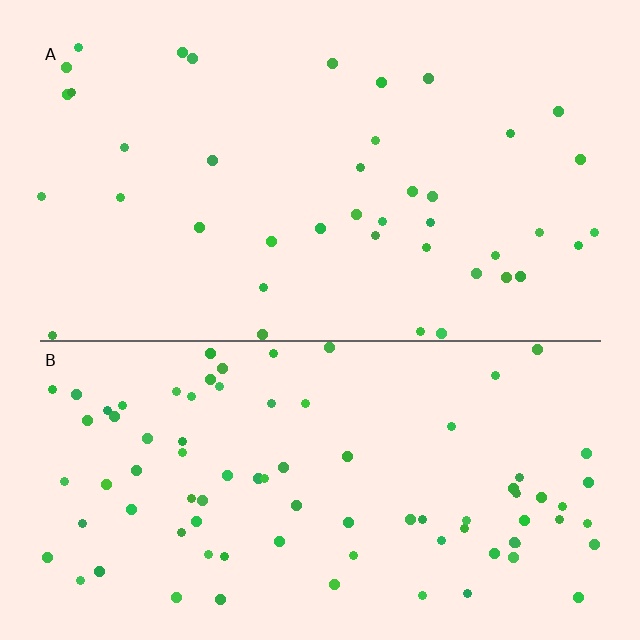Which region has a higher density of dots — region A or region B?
B (the bottom).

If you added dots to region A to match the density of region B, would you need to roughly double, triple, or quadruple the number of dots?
Approximately double.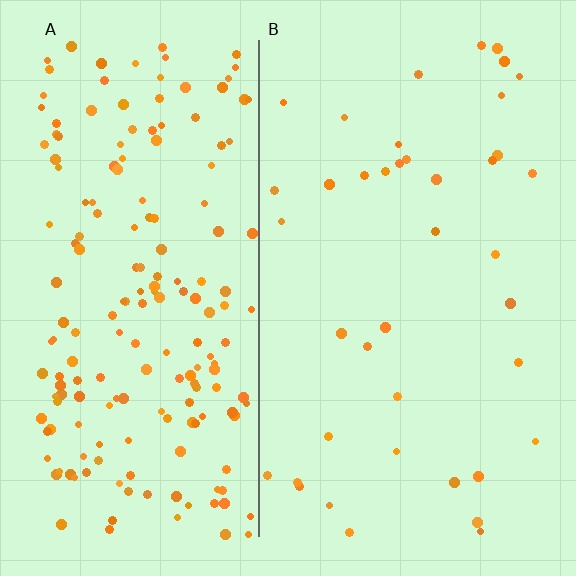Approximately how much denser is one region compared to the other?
Approximately 4.8× — region A over region B.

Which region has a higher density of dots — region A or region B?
A (the left).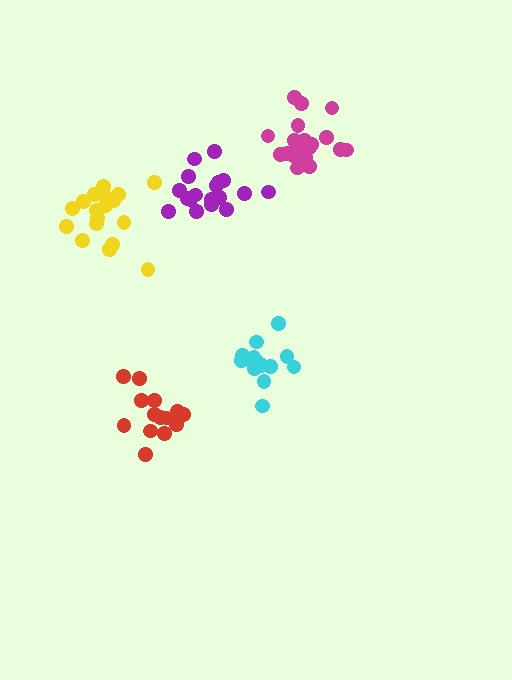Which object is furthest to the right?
The magenta cluster is rightmost.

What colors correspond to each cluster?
The clusters are colored: yellow, purple, magenta, cyan, red.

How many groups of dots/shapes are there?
There are 5 groups.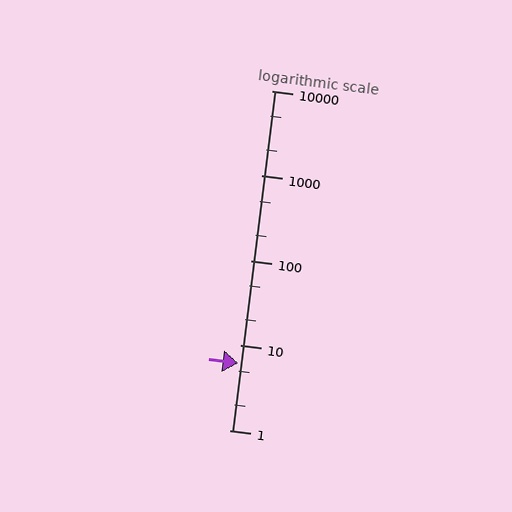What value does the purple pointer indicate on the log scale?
The pointer indicates approximately 6.2.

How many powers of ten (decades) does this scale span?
The scale spans 4 decades, from 1 to 10000.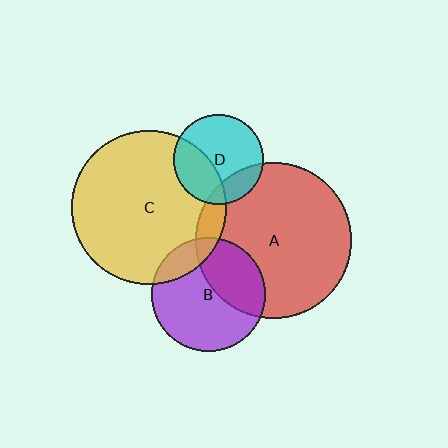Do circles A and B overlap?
Yes.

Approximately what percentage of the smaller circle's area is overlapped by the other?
Approximately 35%.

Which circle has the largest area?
Circle A (red).